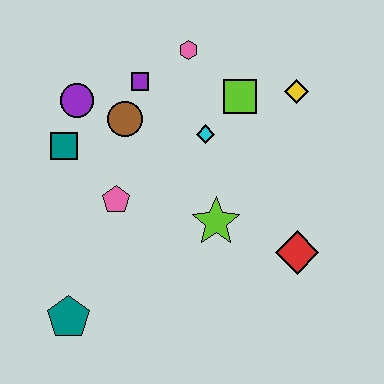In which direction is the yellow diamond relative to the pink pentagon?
The yellow diamond is to the right of the pink pentagon.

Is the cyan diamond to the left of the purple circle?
No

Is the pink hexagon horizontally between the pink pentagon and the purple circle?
No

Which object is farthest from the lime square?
The teal pentagon is farthest from the lime square.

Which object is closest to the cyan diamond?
The lime square is closest to the cyan diamond.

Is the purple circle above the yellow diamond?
No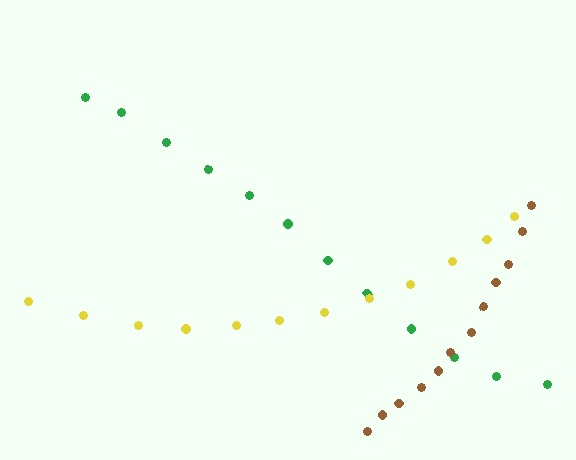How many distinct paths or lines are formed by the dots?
There are 3 distinct paths.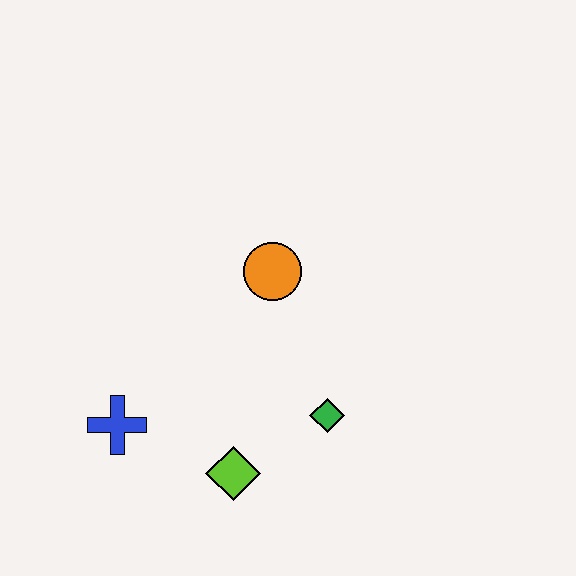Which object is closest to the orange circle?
The green diamond is closest to the orange circle.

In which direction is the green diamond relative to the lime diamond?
The green diamond is to the right of the lime diamond.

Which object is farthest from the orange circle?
The blue cross is farthest from the orange circle.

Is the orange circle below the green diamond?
No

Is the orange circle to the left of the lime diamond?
No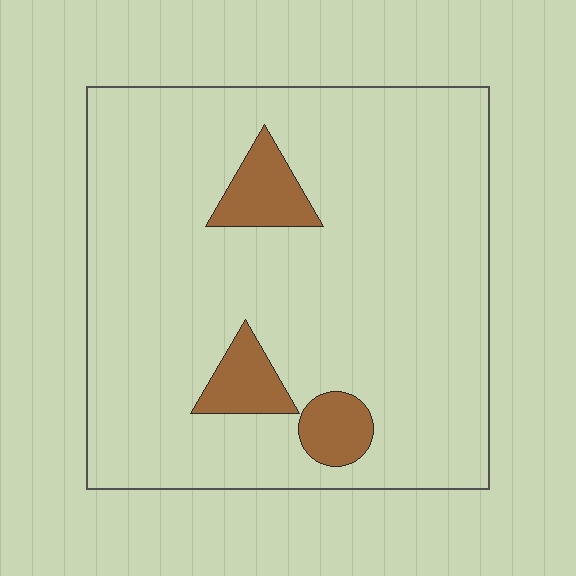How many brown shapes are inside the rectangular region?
3.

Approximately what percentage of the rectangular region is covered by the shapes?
Approximately 10%.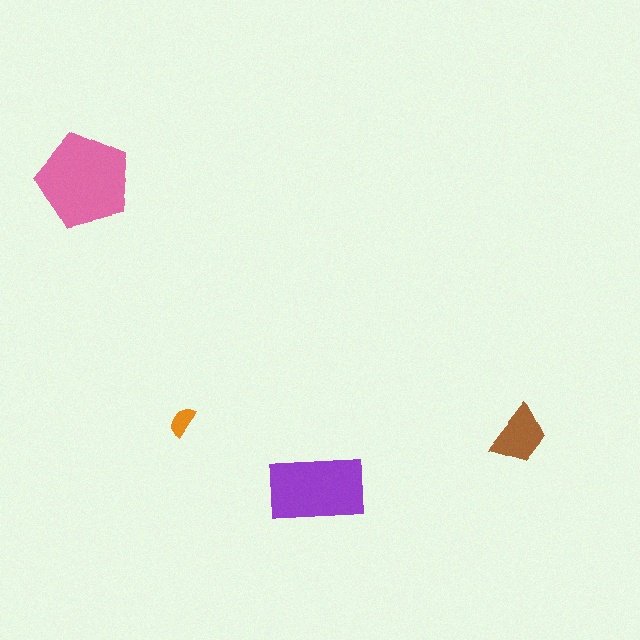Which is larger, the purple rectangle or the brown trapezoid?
The purple rectangle.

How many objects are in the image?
There are 4 objects in the image.